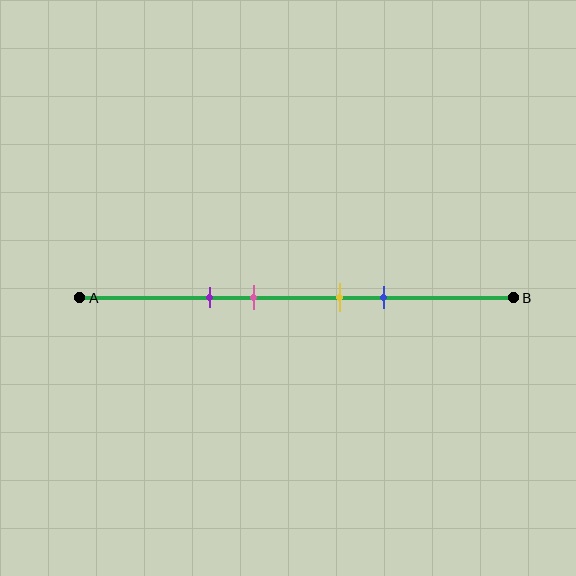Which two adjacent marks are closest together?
The yellow and blue marks are the closest adjacent pair.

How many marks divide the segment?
There are 4 marks dividing the segment.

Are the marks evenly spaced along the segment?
No, the marks are not evenly spaced.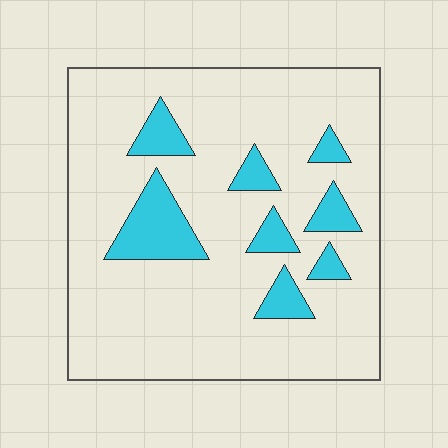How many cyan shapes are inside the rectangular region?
8.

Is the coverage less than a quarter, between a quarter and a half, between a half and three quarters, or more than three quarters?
Less than a quarter.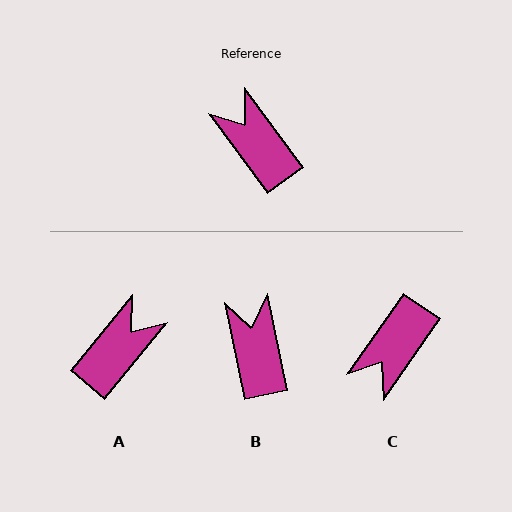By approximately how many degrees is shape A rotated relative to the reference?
Approximately 76 degrees clockwise.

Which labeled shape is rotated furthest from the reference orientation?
C, about 109 degrees away.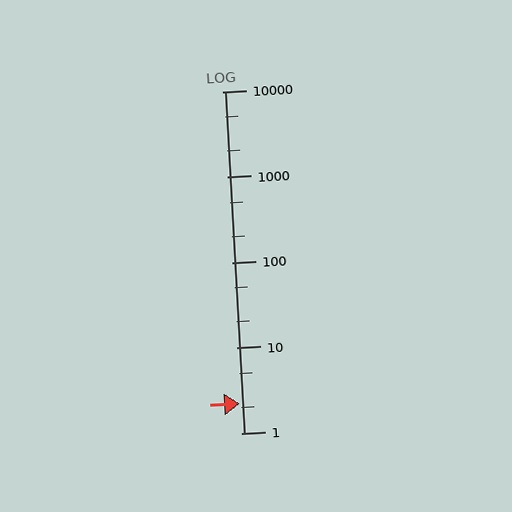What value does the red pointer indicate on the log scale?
The pointer indicates approximately 2.2.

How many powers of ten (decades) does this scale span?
The scale spans 4 decades, from 1 to 10000.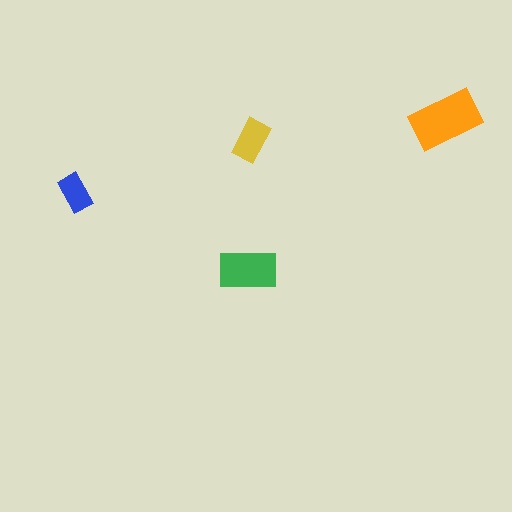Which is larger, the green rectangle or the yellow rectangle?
The green one.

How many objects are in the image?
There are 4 objects in the image.